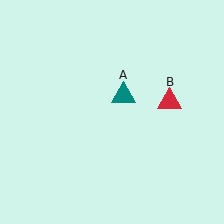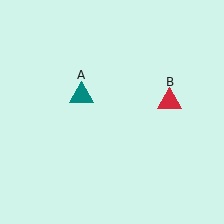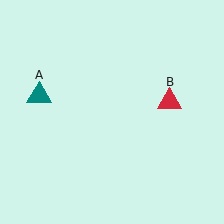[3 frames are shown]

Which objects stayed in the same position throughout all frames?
Red triangle (object B) remained stationary.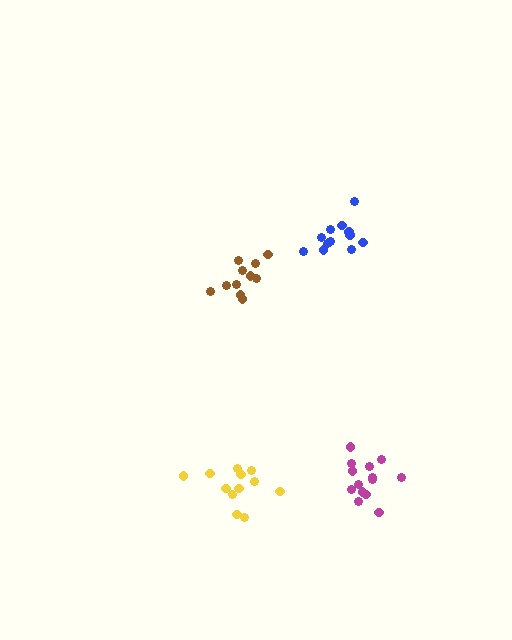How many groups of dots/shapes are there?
There are 4 groups.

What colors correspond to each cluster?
The clusters are colored: magenta, yellow, blue, brown.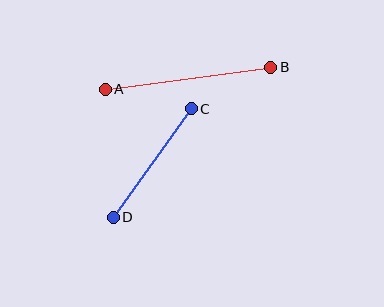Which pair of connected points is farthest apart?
Points A and B are farthest apart.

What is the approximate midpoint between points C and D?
The midpoint is at approximately (152, 163) pixels.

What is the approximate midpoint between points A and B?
The midpoint is at approximately (188, 78) pixels.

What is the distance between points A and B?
The distance is approximately 167 pixels.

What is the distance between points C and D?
The distance is approximately 133 pixels.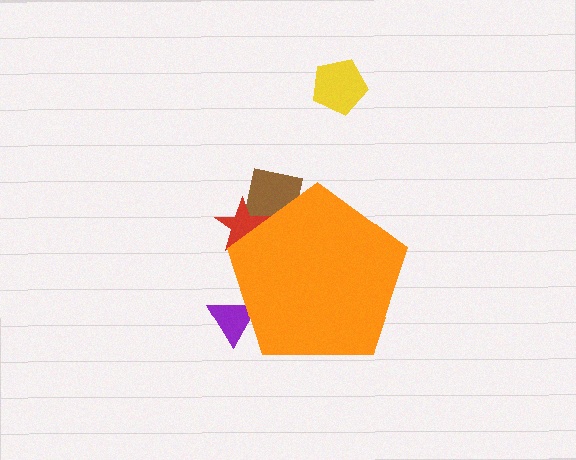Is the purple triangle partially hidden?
Yes, the purple triangle is partially hidden behind the orange pentagon.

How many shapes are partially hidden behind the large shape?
3 shapes are partially hidden.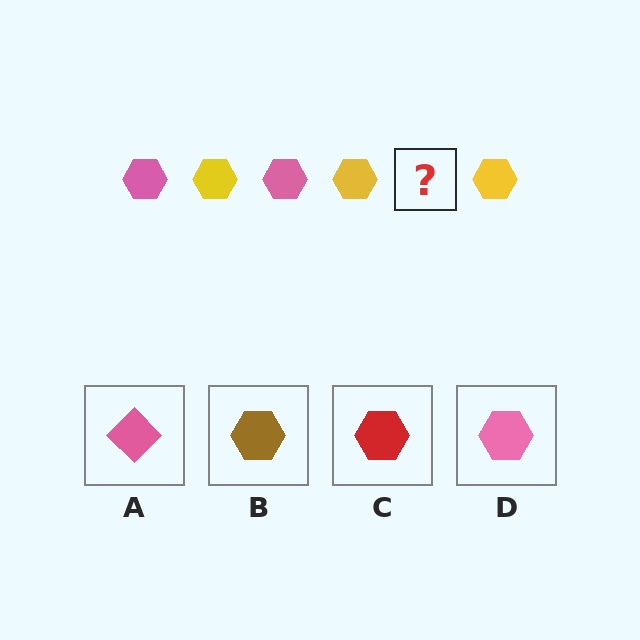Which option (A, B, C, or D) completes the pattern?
D.